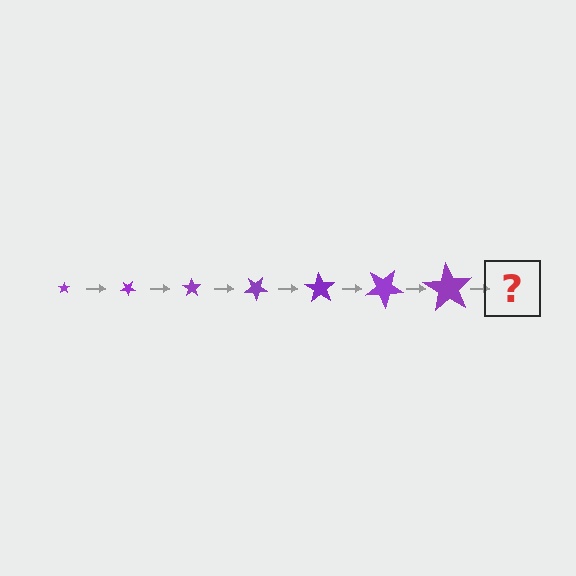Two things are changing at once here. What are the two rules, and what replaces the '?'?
The two rules are that the star grows larger each step and it rotates 35 degrees each step. The '?' should be a star, larger than the previous one and rotated 245 degrees from the start.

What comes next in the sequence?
The next element should be a star, larger than the previous one and rotated 245 degrees from the start.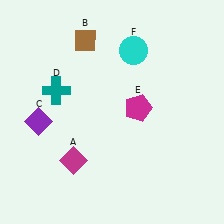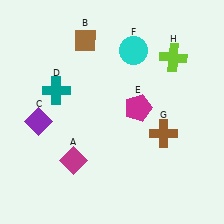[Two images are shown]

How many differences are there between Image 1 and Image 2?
There are 2 differences between the two images.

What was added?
A brown cross (G), a lime cross (H) were added in Image 2.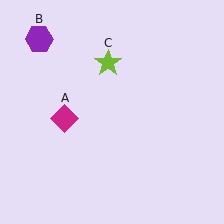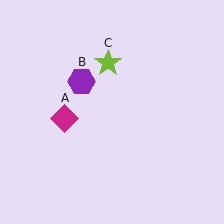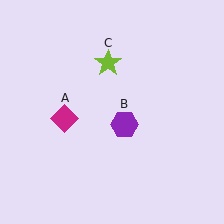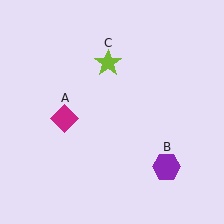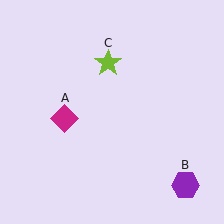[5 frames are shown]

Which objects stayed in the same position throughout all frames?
Magenta diamond (object A) and lime star (object C) remained stationary.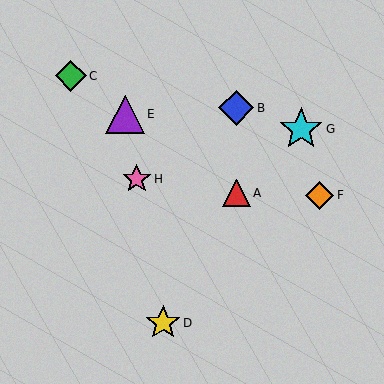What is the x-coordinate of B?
Object B is at x≈236.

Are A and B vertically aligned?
Yes, both are at x≈236.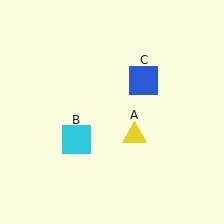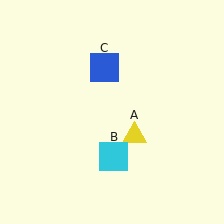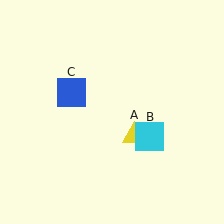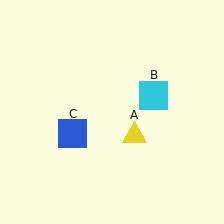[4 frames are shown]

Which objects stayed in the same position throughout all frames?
Yellow triangle (object A) remained stationary.